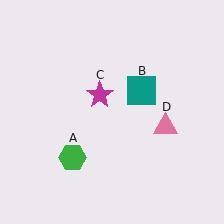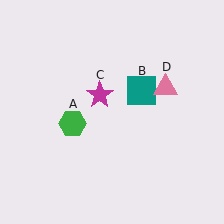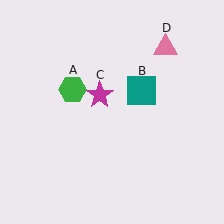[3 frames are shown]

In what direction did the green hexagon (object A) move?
The green hexagon (object A) moved up.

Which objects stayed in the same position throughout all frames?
Teal square (object B) and magenta star (object C) remained stationary.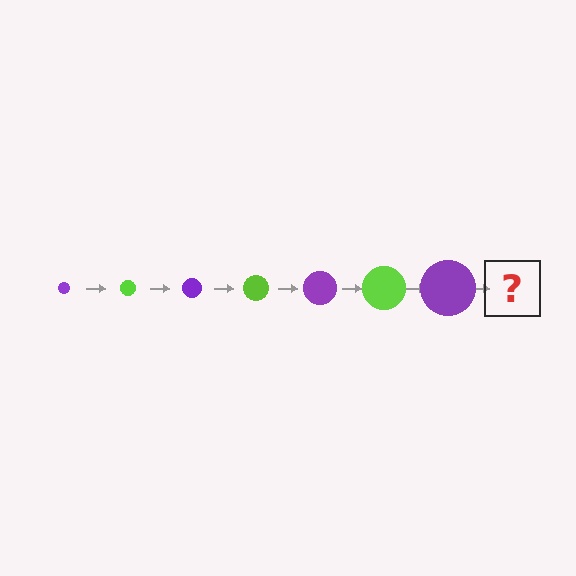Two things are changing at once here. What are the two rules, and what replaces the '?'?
The two rules are that the circle grows larger each step and the color cycles through purple and lime. The '?' should be a lime circle, larger than the previous one.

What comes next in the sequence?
The next element should be a lime circle, larger than the previous one.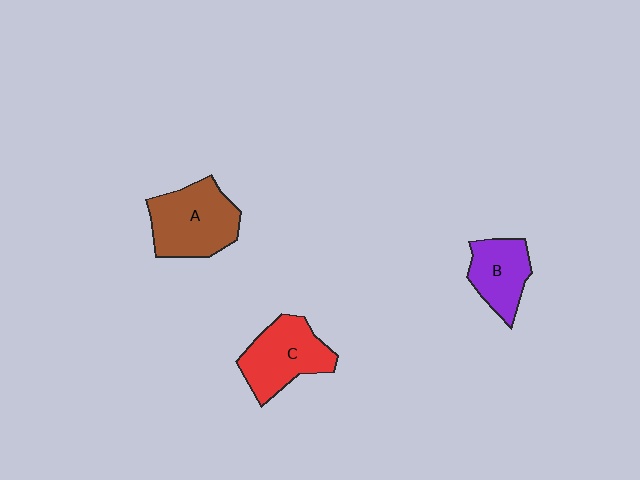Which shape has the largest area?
Shape A (brown).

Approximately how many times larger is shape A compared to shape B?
Approximately 1.4 times.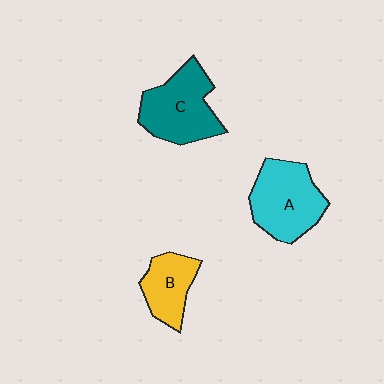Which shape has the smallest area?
Shape B (yellow).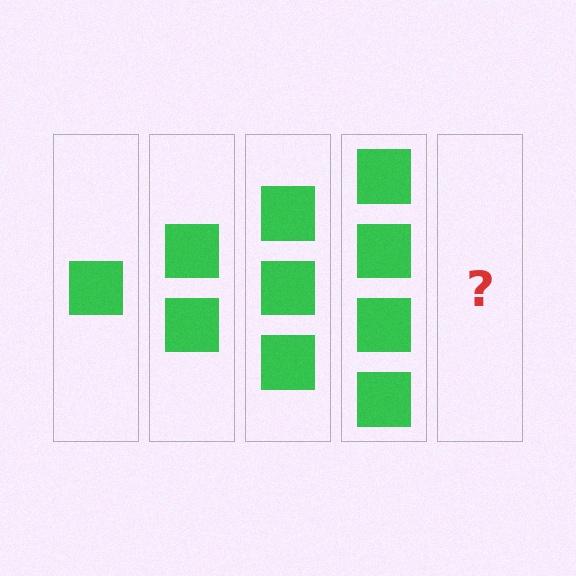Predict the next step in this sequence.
The next step is 5 squares.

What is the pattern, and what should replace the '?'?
The pattern is that each step adds one more square. The '?' should be 5 squares.